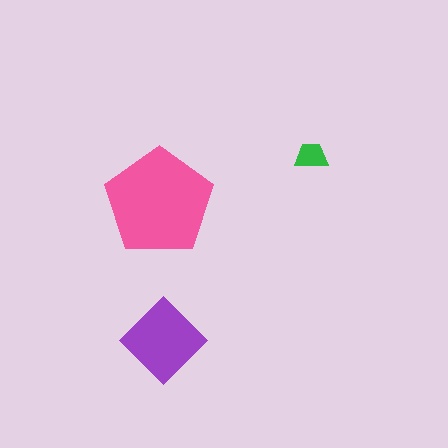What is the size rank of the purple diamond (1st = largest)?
2nd.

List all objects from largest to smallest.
The pink pentagon, the purple diamond, the green trapezoid.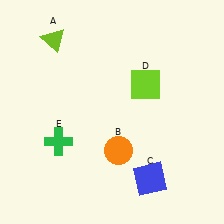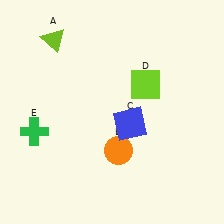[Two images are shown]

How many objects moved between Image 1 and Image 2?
2 objects moved between the two images.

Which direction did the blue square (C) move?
The blue square (C) moved up.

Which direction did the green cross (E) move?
The green cross (E) moved left.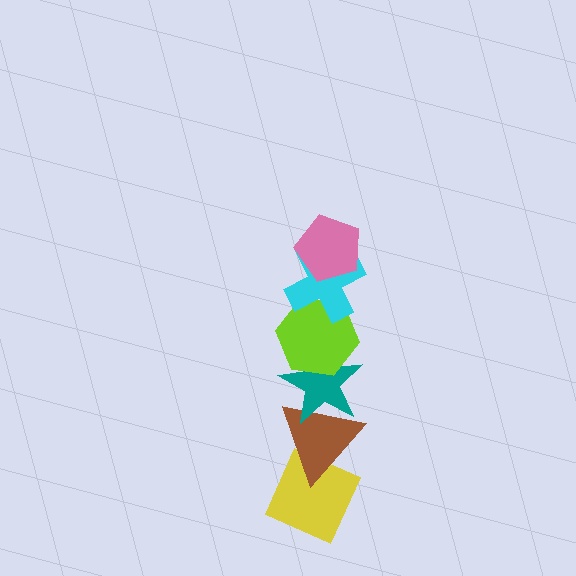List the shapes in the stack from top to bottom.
From top to bottom: the pink pentagon, the cyan cross, the lime hexagon, the teal star, the brown triangle, the yellow diamond.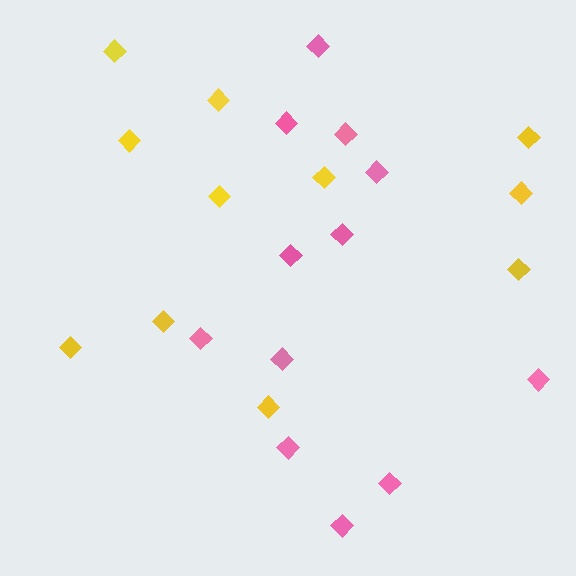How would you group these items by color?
There are 2 groups: one group of yellow diamonds (11) and one group of pink diamonds (12).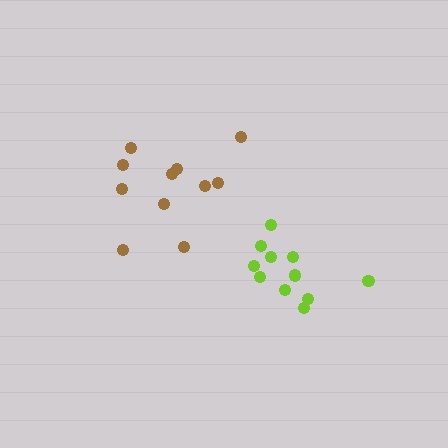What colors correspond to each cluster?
The clusters are colored: brown, lime.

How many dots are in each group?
Group 1: 11 dots, Group 2: 11 dots (22 total).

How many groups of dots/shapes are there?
There are 2 groups.